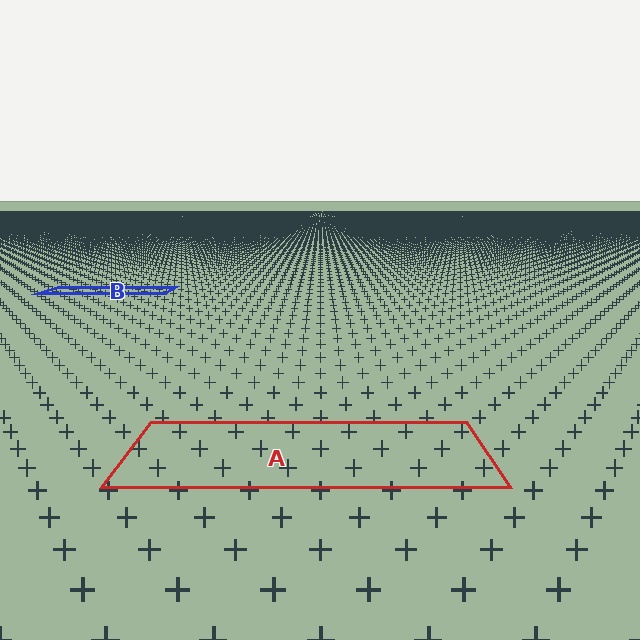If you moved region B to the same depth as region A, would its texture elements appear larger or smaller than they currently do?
They would appear larger. At a closer depth, the same texture elements are projected at a bigger on-screen size.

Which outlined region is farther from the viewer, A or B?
Region B is farther from the viewer — the texture elements inside it appear smaller and more densely packed.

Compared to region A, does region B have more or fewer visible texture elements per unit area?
Region B has more texture elements per unit area — they are packed more densely because it is farther away.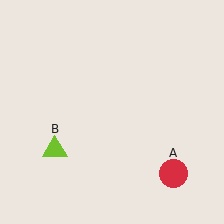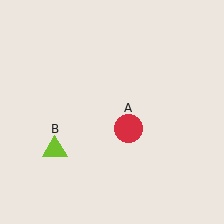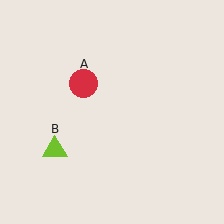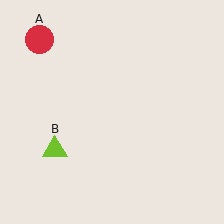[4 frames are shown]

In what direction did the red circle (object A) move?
The red circle (object A) moved up and to the left.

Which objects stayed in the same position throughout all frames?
Lime triangle (object B) remained stationary.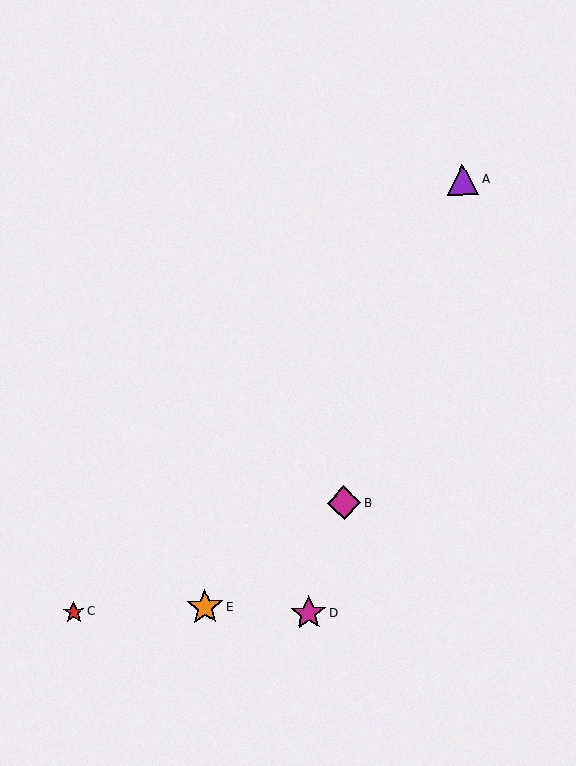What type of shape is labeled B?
Shape B is a magenta diamond.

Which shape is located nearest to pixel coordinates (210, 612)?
The orange star (labeled E) at (205, 607) is nearest to that location.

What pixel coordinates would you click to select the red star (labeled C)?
Click at (74, 612) to select the red star C.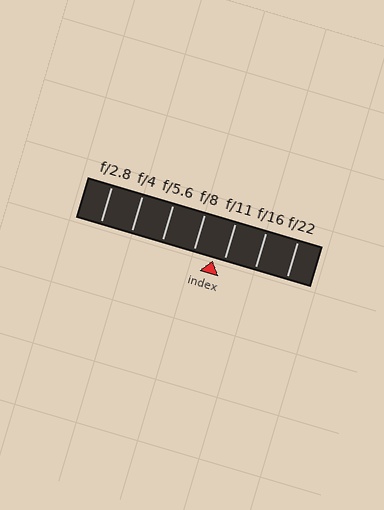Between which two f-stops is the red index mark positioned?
The index mark is between f/8 and f/11.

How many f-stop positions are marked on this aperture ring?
There are 7 f-stop positions marked.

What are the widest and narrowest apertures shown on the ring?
The widest aperture shown is f/2.8 and the narrowest is f/22.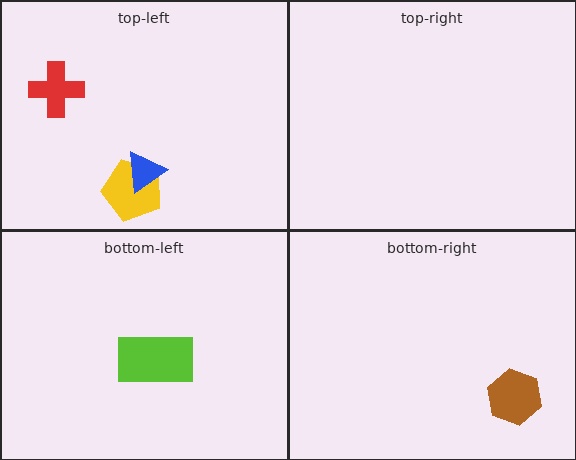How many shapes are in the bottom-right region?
1.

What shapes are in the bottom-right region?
The brown hexagon.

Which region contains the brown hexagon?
The bottom-right region.